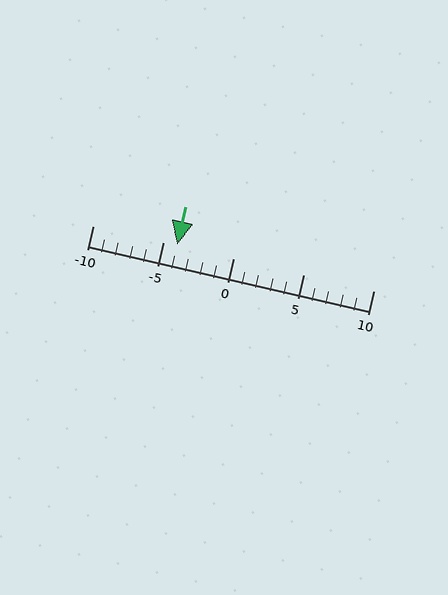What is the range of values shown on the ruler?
The ruler shows values from -10 to 10.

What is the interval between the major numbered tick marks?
The major tick marks are spaced 5 units apart.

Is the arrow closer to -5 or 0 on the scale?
The arrow is closer to -5.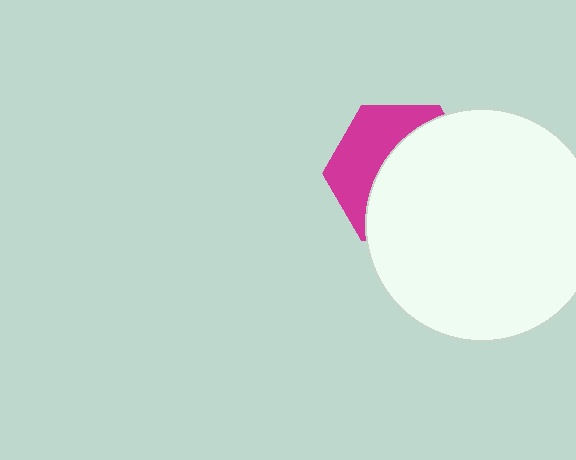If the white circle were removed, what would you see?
You would see the complete magenta hexagon.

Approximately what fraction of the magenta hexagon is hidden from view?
Roughly 61% of the magenta hexagon is hidden behind the white circle.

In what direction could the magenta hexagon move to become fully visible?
The magenta hexagon could move left. That would shift it out from behind the white circle entirely.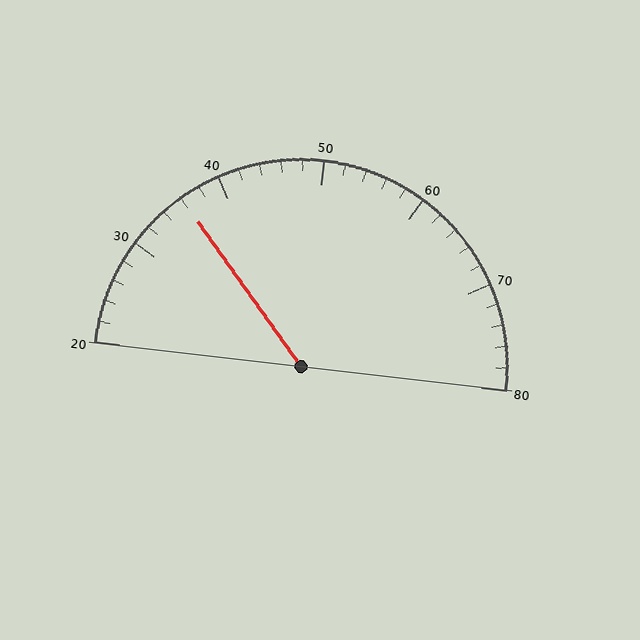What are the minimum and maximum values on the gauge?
The gauge ranges from 20 to 80.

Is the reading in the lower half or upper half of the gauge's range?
The reading is in the lower half of the range (20 to 80).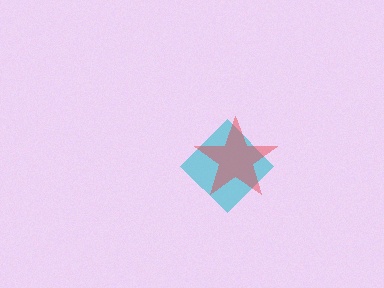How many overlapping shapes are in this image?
There are 2 overlapping shapes in the image.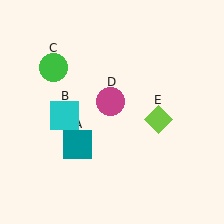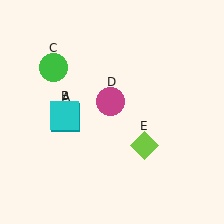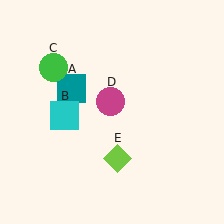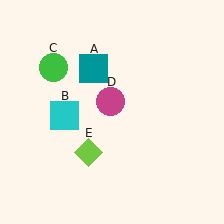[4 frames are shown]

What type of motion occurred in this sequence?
The teal square (object A), lime diamond (object E) rotated clockwise around the center of the scene.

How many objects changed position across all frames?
2 objects changed position: teal square (object A), lime diamond (object E).